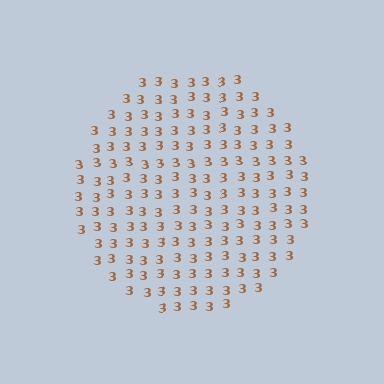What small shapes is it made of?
It is made of small digit 3's.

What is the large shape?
The large shape is a circle.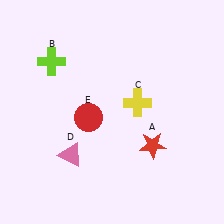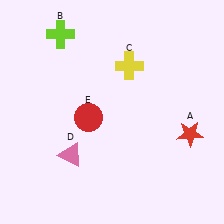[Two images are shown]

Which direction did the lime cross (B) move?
The lime cross (B) moved up.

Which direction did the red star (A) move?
The red star (A) moved right.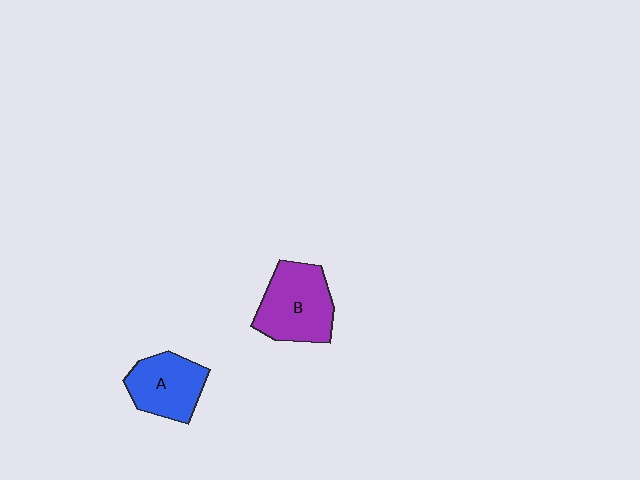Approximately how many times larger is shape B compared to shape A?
Approximately 1.3 times.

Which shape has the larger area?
Shape B (purple).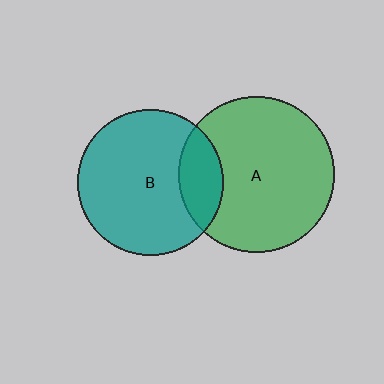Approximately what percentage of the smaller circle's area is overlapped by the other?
Approximately 20%.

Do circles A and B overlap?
Yes.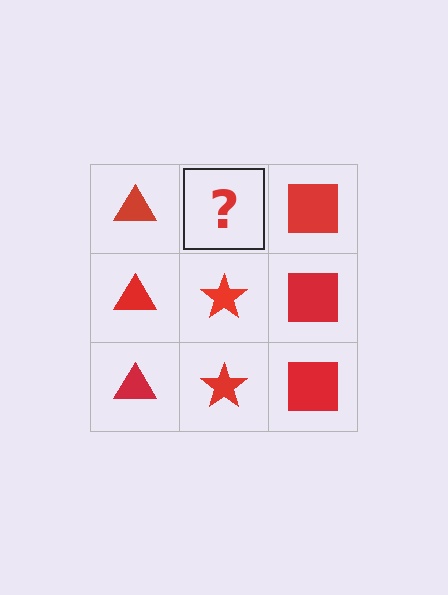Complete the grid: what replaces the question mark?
The question mark should be replaced with a red star.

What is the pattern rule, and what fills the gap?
The rule is that each column has a consistent shape. The gap should be filled with a red star.